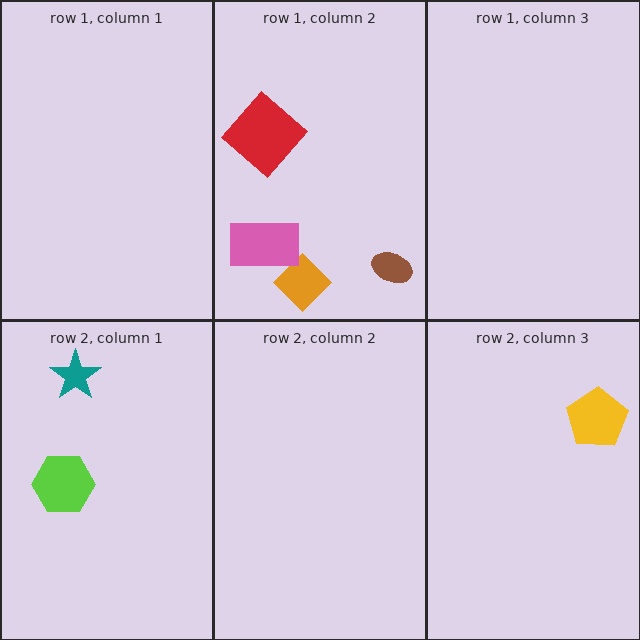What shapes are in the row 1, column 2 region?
The red diamond, the orange diamond, the brown ellipse, the pink rectangle.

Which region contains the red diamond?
The row 1, column 2 region.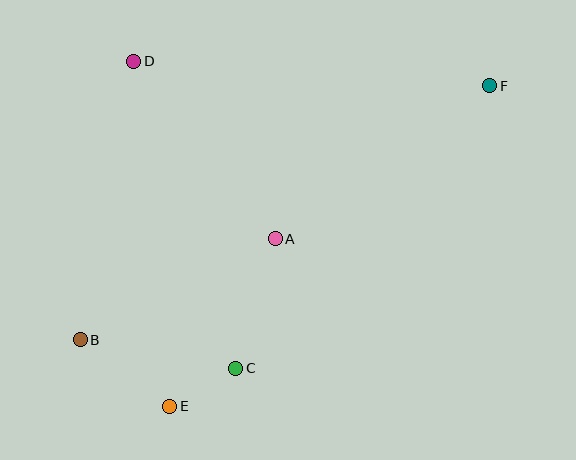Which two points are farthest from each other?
Points B and F are farthest from each other.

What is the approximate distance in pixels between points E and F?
The distance between E and F is approximately 453 pixels.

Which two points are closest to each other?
Points C and E are closest to each other.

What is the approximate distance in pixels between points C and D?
The distance between C and D is approximately 324 pixels.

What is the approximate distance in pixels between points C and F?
The distance between C and F is approximately 380 pixels.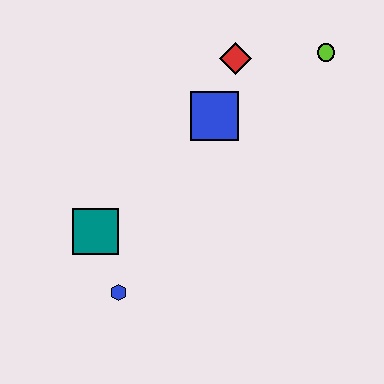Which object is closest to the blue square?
The red diamond is closest to the blue square.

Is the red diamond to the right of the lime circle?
No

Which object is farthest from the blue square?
The blue hexagon is farthest from the blue square.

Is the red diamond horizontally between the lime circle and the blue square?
Yes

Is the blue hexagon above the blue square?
No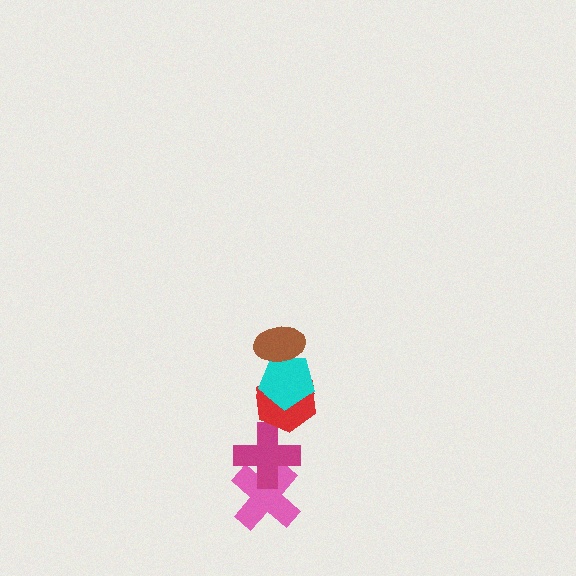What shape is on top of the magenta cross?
The red hexagon is on top of the magenta cross.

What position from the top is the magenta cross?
The magenta cross is 4th from the top.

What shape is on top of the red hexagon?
The cyan pentagon is on top of the red hexagon.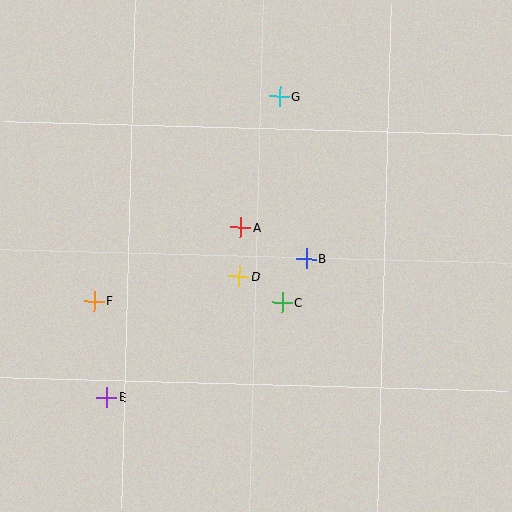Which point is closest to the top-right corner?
Point G is closest to the top-right corner.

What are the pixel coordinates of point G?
Point G is at (280, 96).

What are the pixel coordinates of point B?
Point B is at (306, 259).